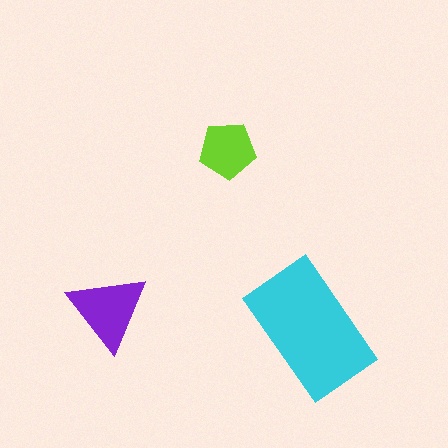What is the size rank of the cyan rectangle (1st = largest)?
1st.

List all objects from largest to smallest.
The cyan rectangle, the purple triangle, the lime pentagon.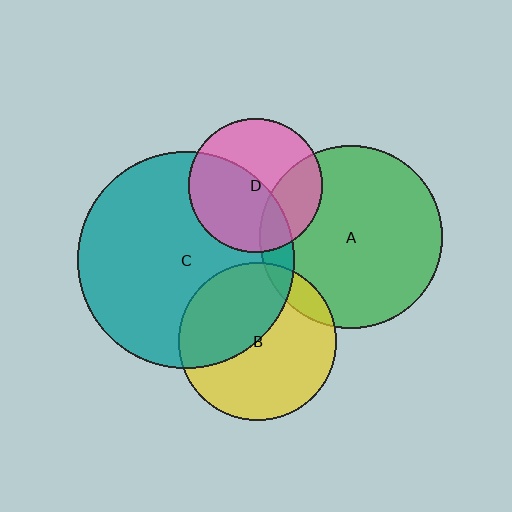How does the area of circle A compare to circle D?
Approximately 1.9 times.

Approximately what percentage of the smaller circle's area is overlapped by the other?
Approximately 10%.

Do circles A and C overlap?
Yes.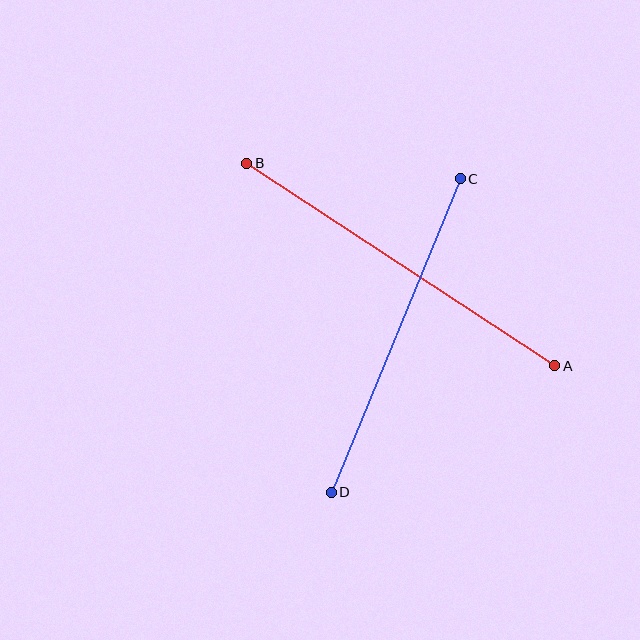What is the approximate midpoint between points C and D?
The midpoint is at approximately (396, 335) pixels.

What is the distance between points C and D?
The distance is approximately 339 pixels.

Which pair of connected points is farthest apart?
Points A and B are farthest apart.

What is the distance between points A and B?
The distance is approximately 369 pixels.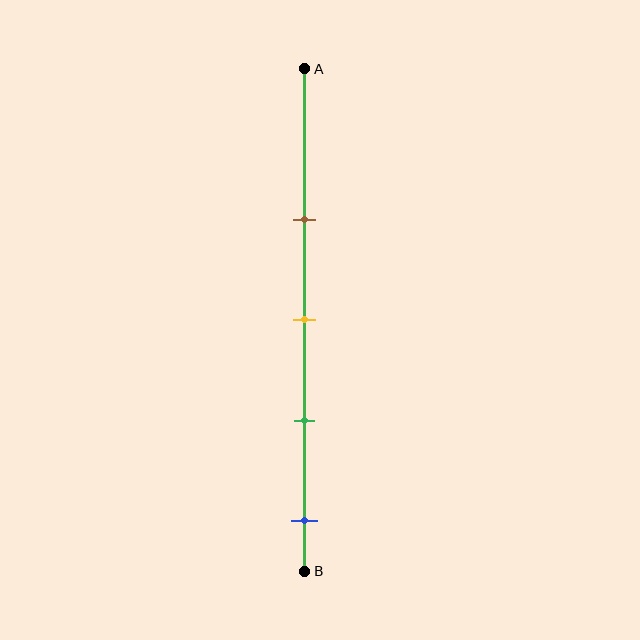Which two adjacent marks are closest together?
The yellow and green marks are the closest adjacent pair.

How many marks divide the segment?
There are 4 marks dividing the segment.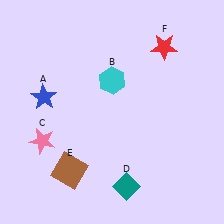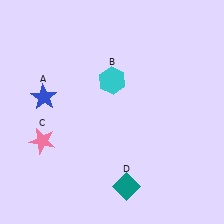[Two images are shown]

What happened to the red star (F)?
The red star (F) was removed in Image 2. It was in the top-right area of Image 1.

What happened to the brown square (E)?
The brown square (E) was removed in Image 2. It was in the bottom-left area of Image 1.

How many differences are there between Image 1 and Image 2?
There are 2 differences between the two images.